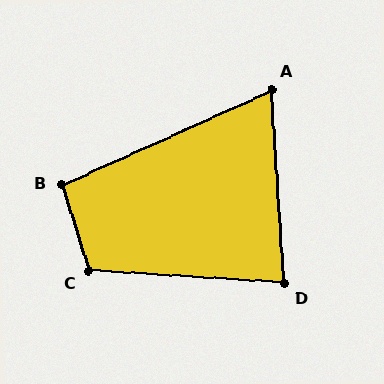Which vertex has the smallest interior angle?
A, at approximately 69 degrees.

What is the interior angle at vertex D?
Approximately 83 degrees (acute).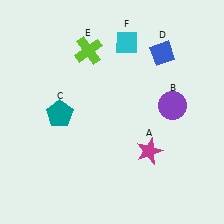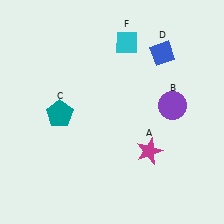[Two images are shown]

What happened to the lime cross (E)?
The lime cross (E) was removed in Image 2. It was in the top-left area of Image 1.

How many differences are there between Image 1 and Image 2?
There is 1 difference between the two images.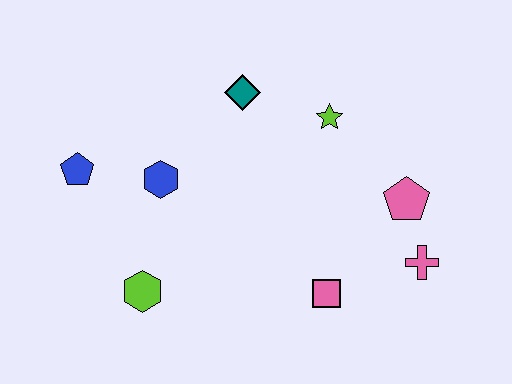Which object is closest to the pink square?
The pink cross is closest to the pink square.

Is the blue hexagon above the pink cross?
Yes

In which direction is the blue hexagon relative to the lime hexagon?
The blue hexagon is above the lime hexagon.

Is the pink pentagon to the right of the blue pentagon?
Yes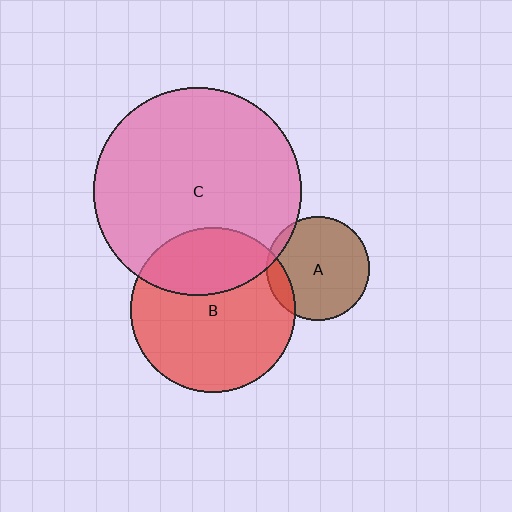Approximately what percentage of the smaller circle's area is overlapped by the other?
Approximately 5%.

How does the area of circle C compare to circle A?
Approximately 4.0 times.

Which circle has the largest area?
Circle C (pink).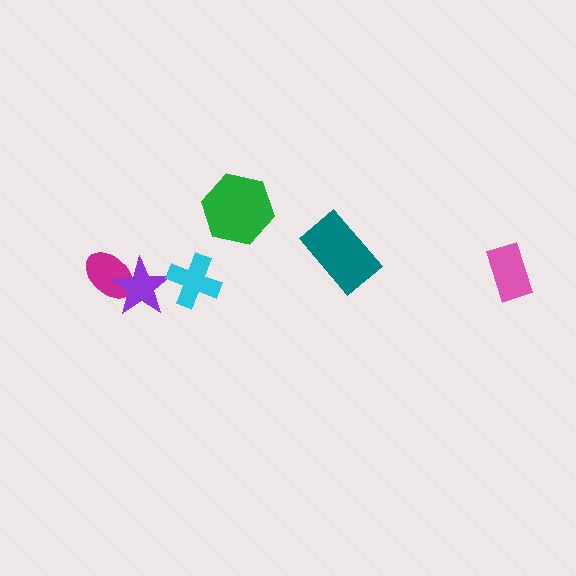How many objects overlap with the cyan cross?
1 object overlaps with the cyan cross.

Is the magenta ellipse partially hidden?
Yes, it is partially covered by another shape.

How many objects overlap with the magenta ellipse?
1 object overlaps with the magenta ellipse.